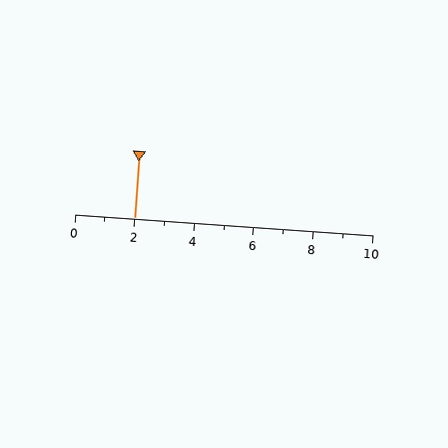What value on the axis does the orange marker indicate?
The marker indicates approximately 2.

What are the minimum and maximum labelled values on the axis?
The axis runs from 0 to 10.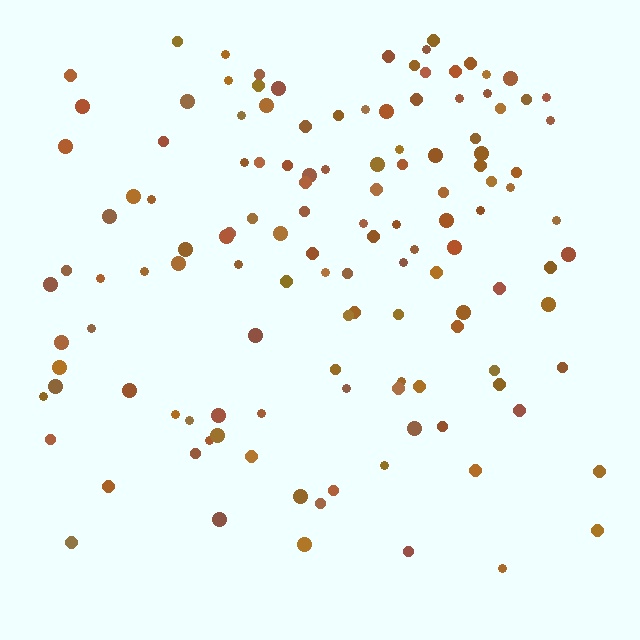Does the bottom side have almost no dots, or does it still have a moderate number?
Still a moderate number, just noticeably fewer than the top.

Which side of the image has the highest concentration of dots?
The top.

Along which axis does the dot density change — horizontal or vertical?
Vertical.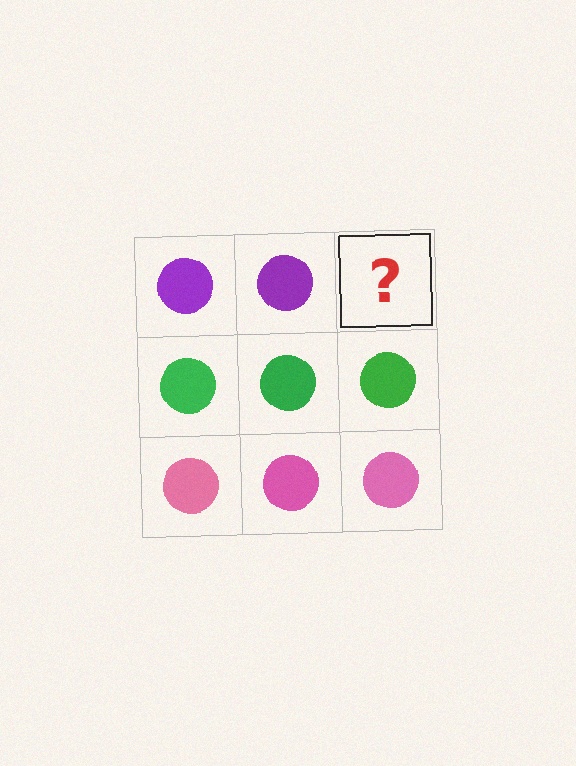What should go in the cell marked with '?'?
The missing cell should contain a purple circle.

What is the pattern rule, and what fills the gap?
The rule is that each row has a consistent color. The gap should be filled with a purple circle.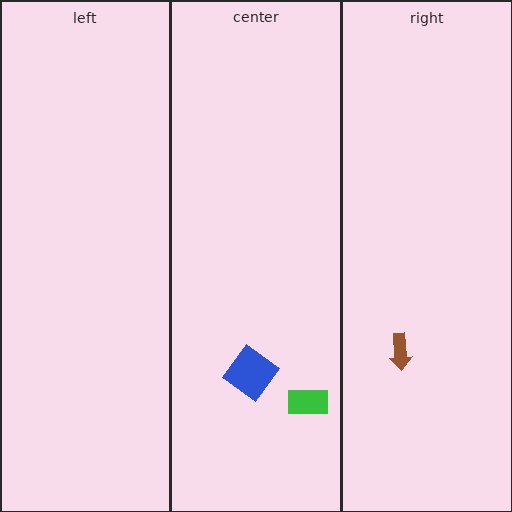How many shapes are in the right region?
1.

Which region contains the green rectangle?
The center region.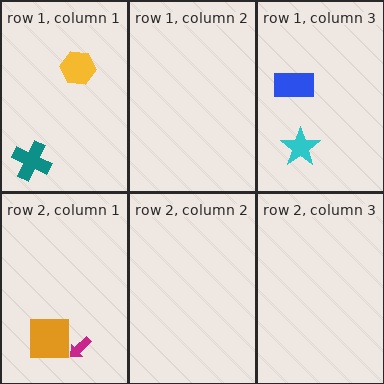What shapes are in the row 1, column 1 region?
The yellow hexagon, the teal cross.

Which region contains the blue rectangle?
The row 1, column 3 region.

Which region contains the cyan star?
The row 1, column 3 region.